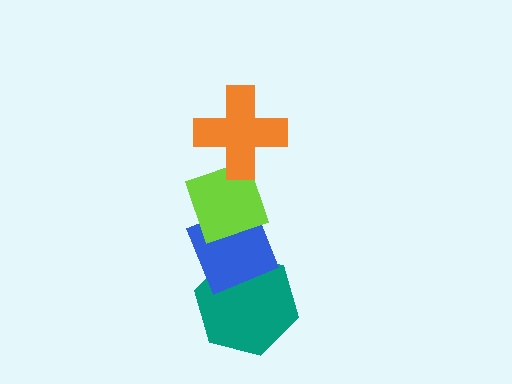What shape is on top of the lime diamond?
The orange cross is on top of the lime diamond.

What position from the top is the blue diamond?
The blue diamond is 3rd from the top.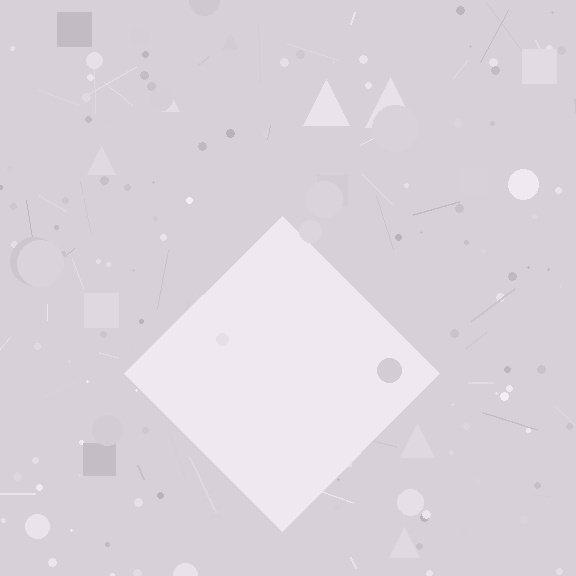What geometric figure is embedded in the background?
A diamond is embedded in the background.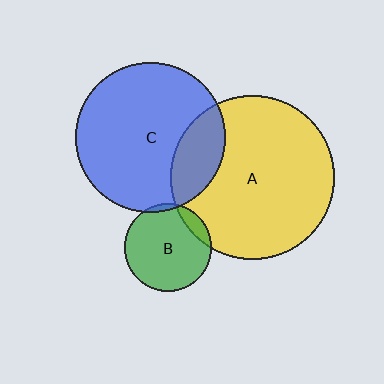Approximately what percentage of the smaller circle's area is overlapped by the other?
Approximately 10%.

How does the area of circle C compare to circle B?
Approximately 2.9 times.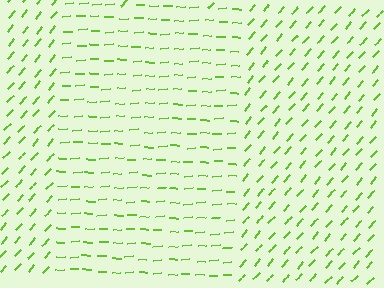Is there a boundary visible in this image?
Yes, there is a texture boundary formed by a change in line orientation.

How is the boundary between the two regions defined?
The boundary is defined purely by a change in line orientation (approximately 45 degrees difference). All lines are the same color and thickness.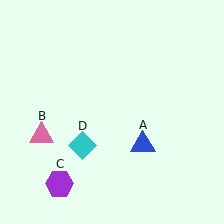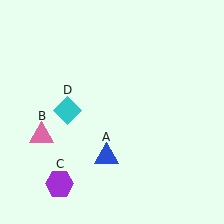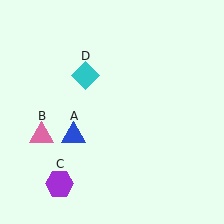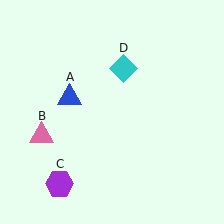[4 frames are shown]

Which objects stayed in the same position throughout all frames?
Pink triangle (object B) and purple hexagon (object C) remained stationary.